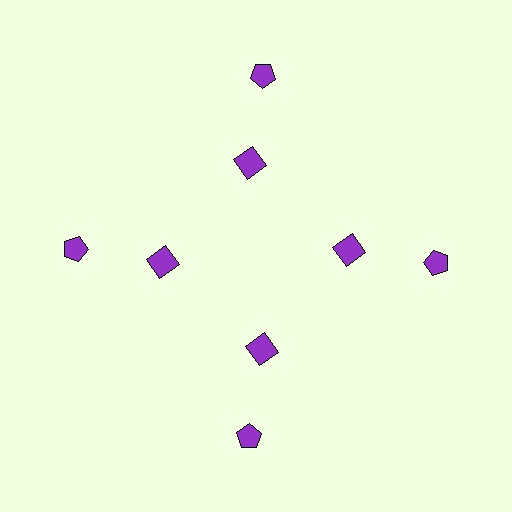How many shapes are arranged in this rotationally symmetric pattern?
There are 8 shapes, arranged in 4 groups of 2.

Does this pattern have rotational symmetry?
Yes, this pattern has 4-fold rotational symmetry. It looks the same after rotating 90 degrees around the center.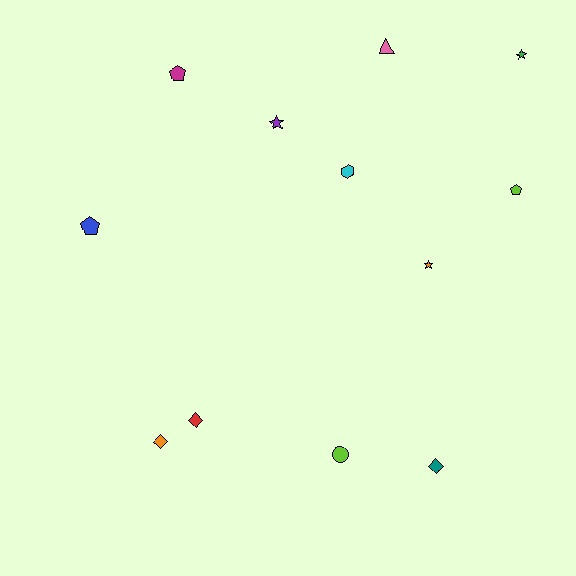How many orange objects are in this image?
There are 2 orange objects.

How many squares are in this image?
There are no squares.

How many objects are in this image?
There are 12 objects.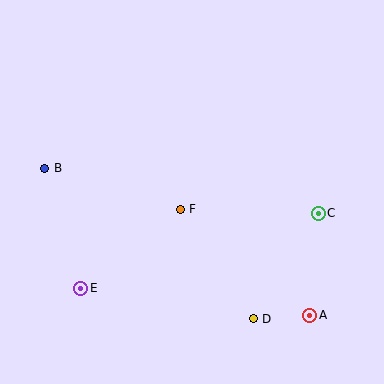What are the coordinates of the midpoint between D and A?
The midpoint between D and A is at (282, 317).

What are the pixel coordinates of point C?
Point C is at (318, 213).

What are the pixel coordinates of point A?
Point A is at (310, 315).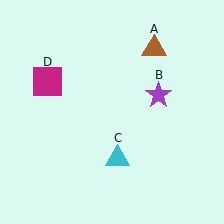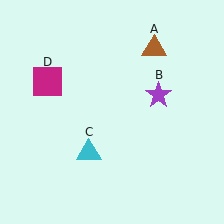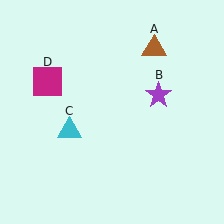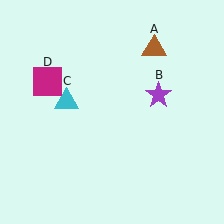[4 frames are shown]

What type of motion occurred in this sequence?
The cyan triangle (object C) rotated clockwise around the center of the scene.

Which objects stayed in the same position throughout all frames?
Brown triangle (object A) and purple star (object B) and magenta square (object D) remained stationary.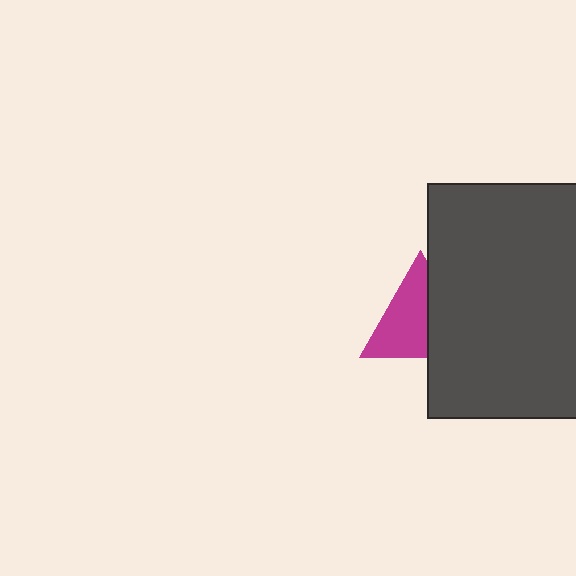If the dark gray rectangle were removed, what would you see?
You would see the complete magenta triangle.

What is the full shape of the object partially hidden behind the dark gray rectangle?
The partially hidden object is a magenta triangle.